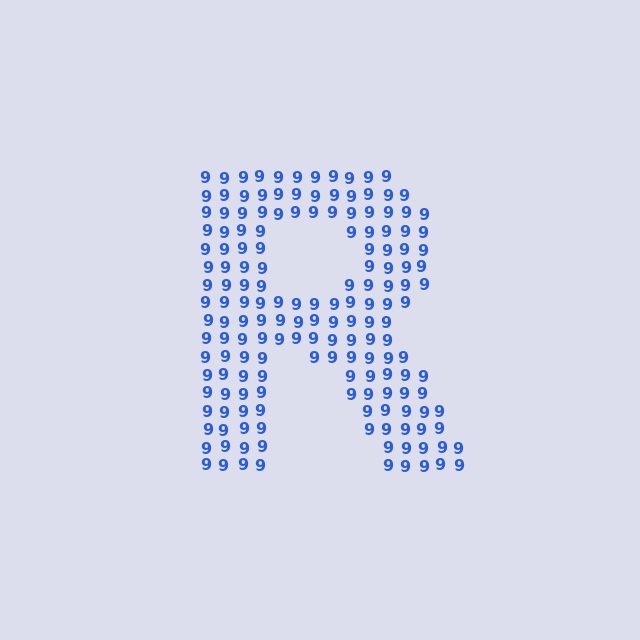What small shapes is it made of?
It is made of small digit 9's.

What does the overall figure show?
The overall figure shows the letter R.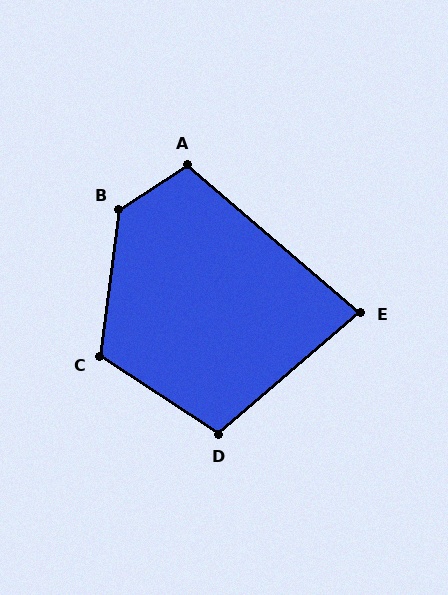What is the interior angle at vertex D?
Approximately 106 degrees (obtuse).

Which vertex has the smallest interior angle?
E, at approximately 81 degrees.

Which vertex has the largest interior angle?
B, at approximately 130 degrees.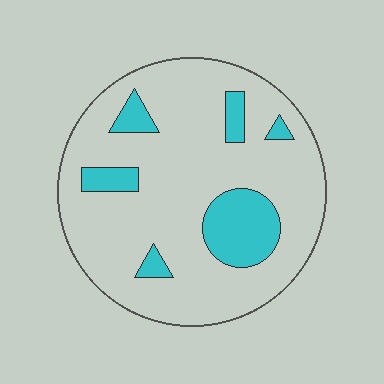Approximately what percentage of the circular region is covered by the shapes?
Approximately 15%.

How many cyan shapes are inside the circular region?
6.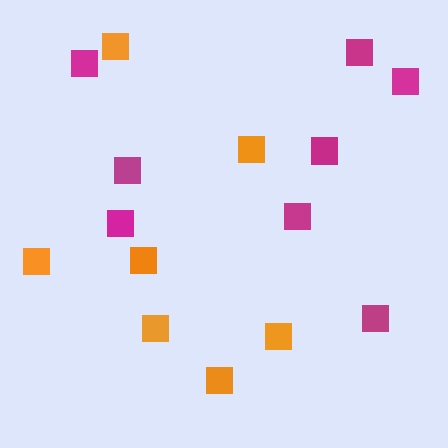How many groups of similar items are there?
There are 2 groups: one group of orange squares (7) and one group of magenta squares (8).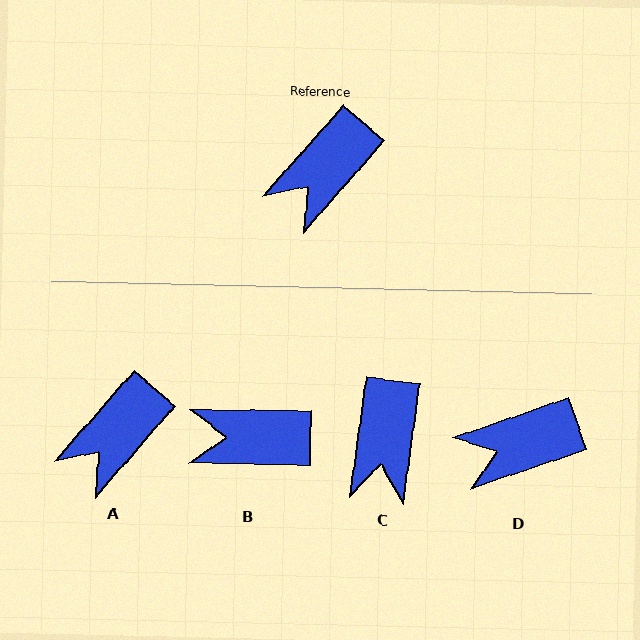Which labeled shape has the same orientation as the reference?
A.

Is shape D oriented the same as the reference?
No, it is off by about 30 degrees.